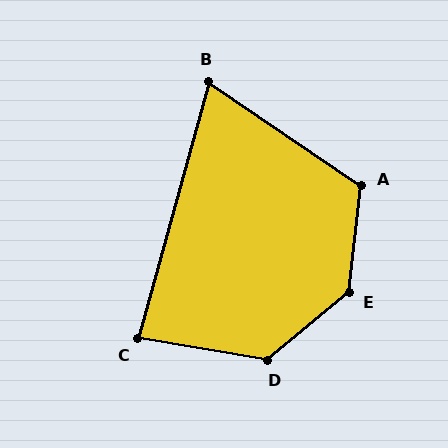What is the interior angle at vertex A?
Approximately 118 degrees (obtuse).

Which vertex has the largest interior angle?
E, at approximately 136 degrees.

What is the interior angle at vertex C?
Approximately 84 degrees (acute).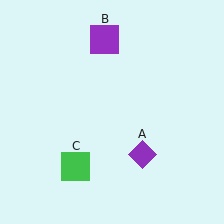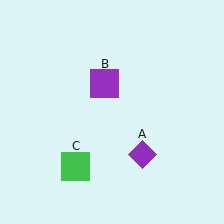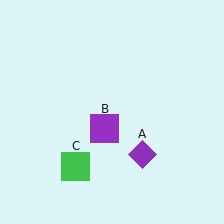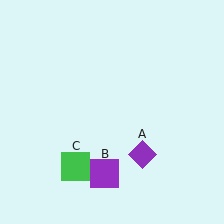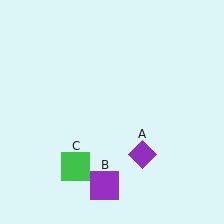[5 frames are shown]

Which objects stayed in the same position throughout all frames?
Purple diamond (object A) and green square (object C) remained stationary.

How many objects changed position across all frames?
1 object changed position: purple square (object B).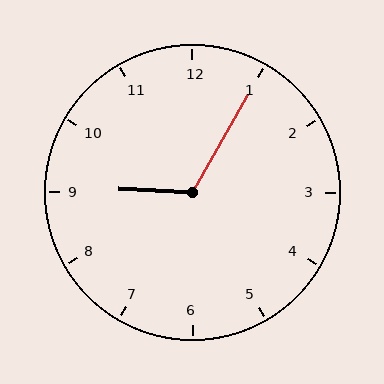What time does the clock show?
9:05.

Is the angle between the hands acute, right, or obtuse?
It is obtuse.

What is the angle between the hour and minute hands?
Approximately 118 degrees.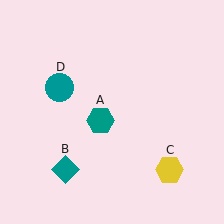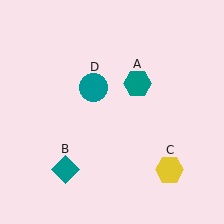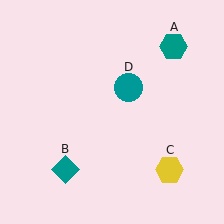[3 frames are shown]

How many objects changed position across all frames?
2 objects changed position: teal hexagon (object A), teal circle (object D).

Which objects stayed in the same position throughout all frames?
Teal diamond (object B) and yellow hexagon (object C) remained stationary.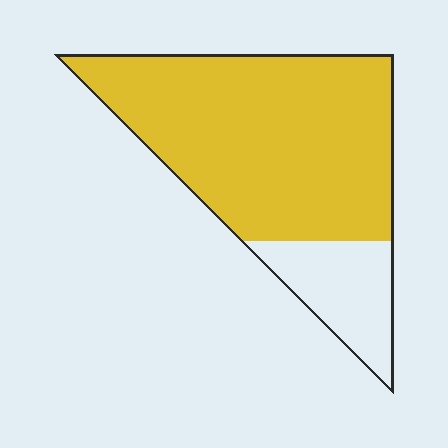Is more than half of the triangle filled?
Yes.